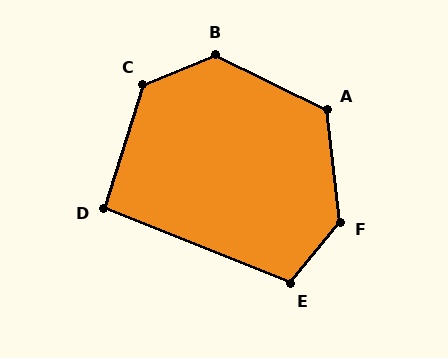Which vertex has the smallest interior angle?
D, at approximately 94 degrees.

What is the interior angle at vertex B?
Approximately 132 degrees (obtuse).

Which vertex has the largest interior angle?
F, at approximately 134 degrees.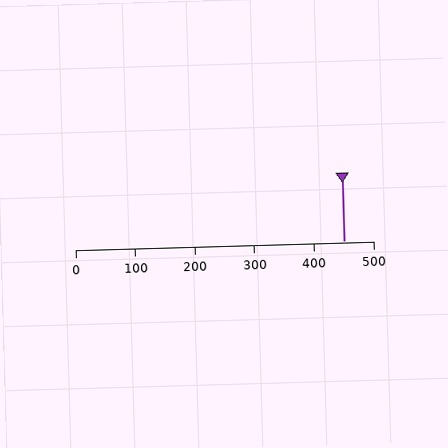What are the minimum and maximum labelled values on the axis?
The axis runs from 0 to 500.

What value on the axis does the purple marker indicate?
The marker indicates approximately 450.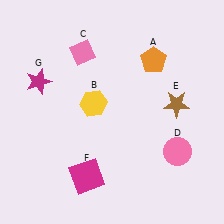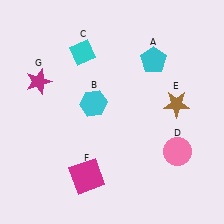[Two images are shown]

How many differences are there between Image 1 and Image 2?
There are 3 differences between the two images.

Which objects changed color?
A changed from orange to cyan. B changed from yellow to cyan. C changed from pink to cyan.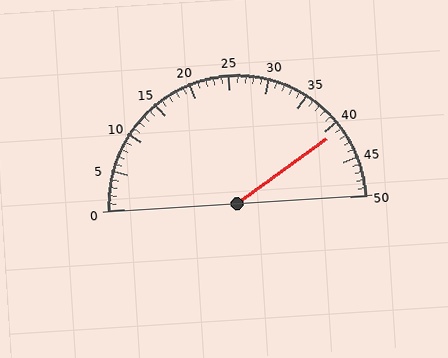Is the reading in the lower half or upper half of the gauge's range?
The reading is in the upper half of the range (0 to 50).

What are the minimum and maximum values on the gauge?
The gauge ranges from 0 to 50.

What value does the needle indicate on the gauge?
The needle indicates approximately 41.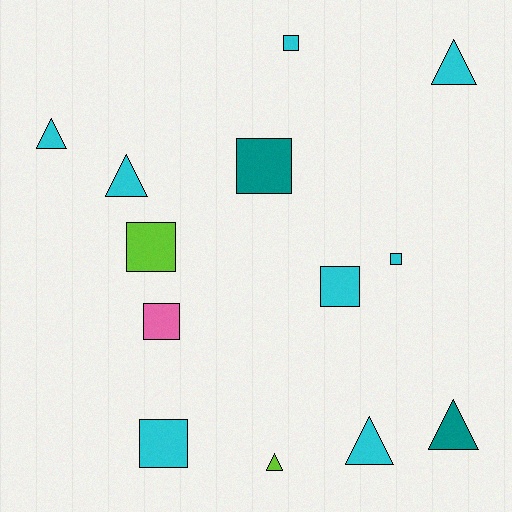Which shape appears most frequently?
Square, with 7 objects.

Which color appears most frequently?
Cyan, with 8 objects.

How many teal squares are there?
There is 1 teal square.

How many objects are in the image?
There are 13 objects.